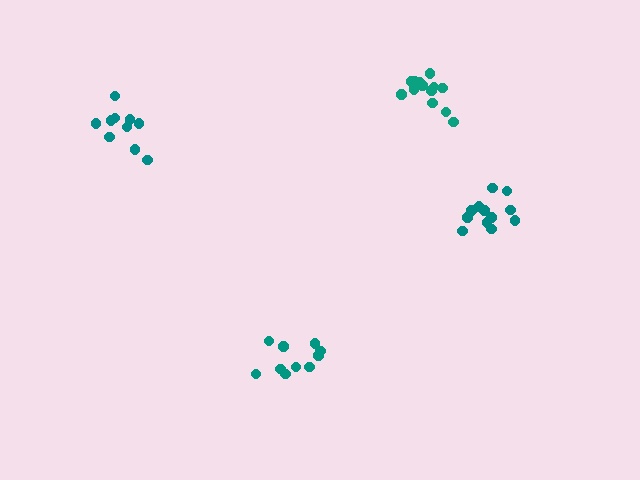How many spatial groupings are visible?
There are 4 spatial groupings.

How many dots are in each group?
Group 1: 10 dots, Group 2: 10 dots, Group 3: 12 dots, Group 4: 13 dots (45 total).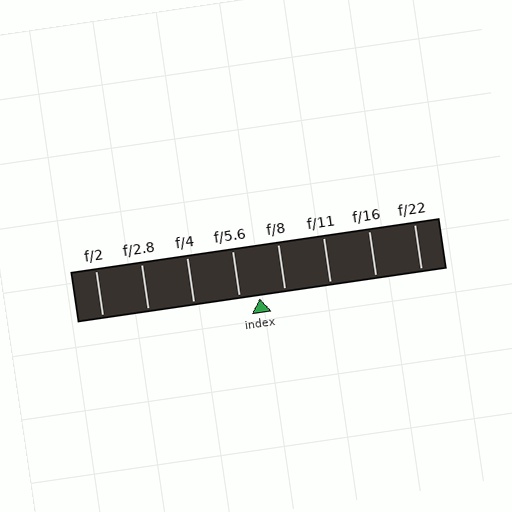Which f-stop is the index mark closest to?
The index mark is closest to f/5.6.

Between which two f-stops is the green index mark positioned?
The index mark is between f/5.6 and f/8.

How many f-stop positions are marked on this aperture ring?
There are 8 f-stop positions marked.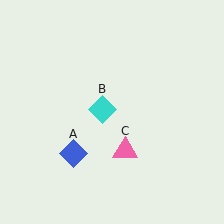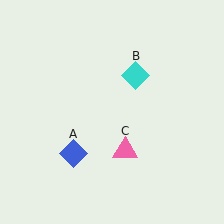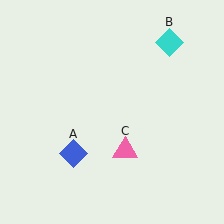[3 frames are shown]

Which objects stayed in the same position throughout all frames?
Blue diamond (object A) and pink triangle (object C) remained stationary.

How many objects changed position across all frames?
1 object changed position: cyan diamond (object B).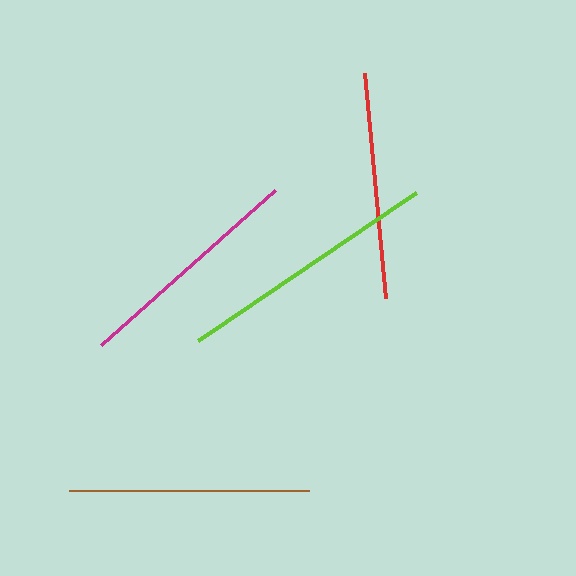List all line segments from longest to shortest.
From longest to shortest: lime, brown, magenta, red.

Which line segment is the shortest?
The red line is the shortest at approximately 225 pixels.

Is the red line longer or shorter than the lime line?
The lime line is longer than the red line.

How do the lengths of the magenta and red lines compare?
The magenta and red lines are approximately the same length.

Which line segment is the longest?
The lime line is the longest at approximately 263 pixels.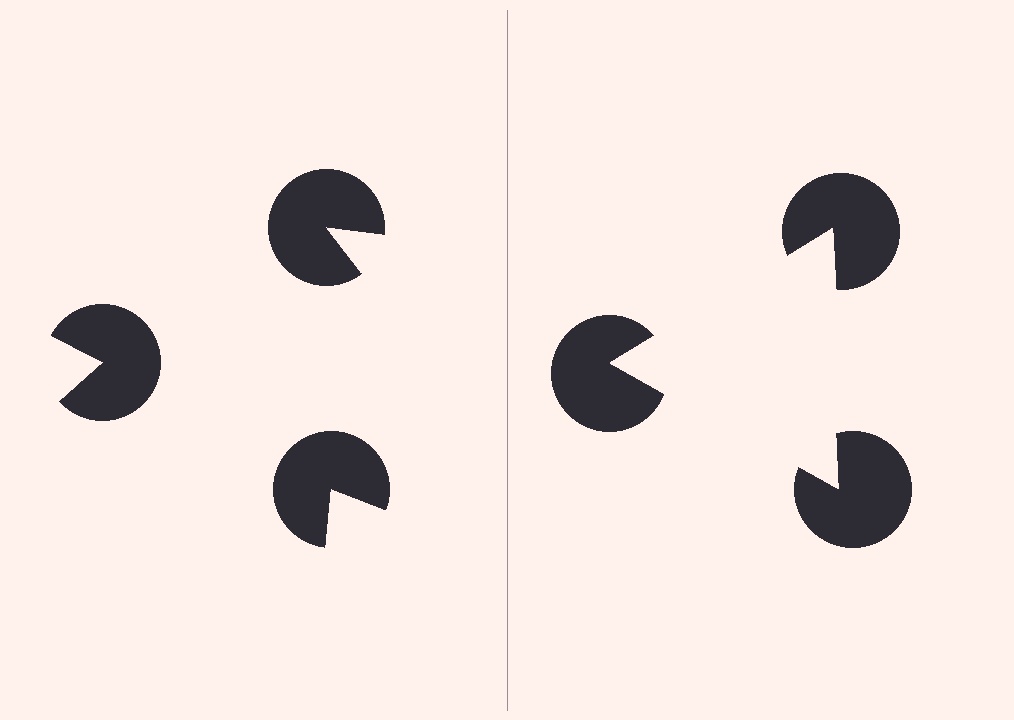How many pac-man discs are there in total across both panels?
6 — 3 on each side.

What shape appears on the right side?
An illusory triangle.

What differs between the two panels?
The pac-man discs are positioned identically on both sides; only the wedge orientations differ. On the right they align to a triangle; on the left they are misaligned.